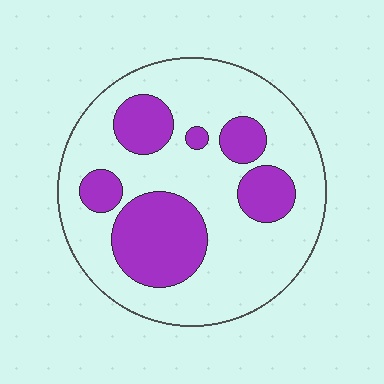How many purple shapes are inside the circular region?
6.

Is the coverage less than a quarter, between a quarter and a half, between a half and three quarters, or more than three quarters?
Between a quarter and a half.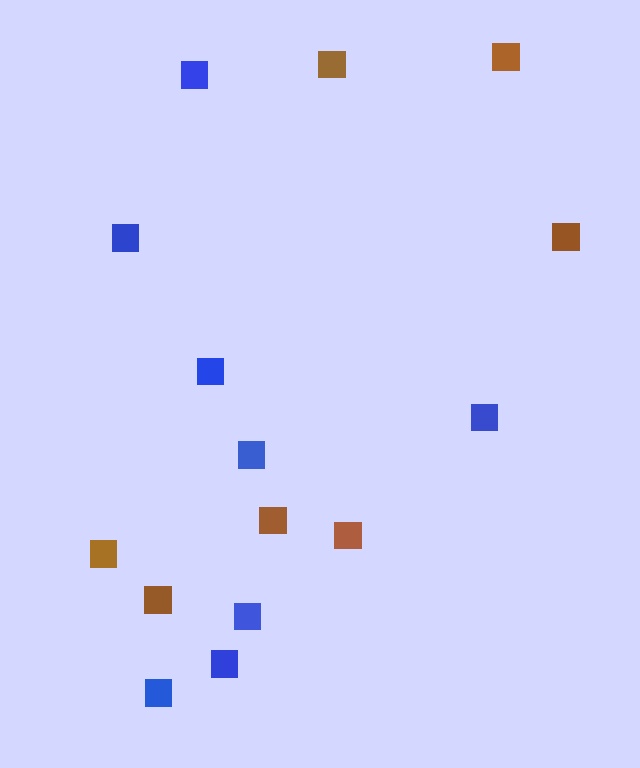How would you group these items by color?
There are 2 groups: one group of blue squares (8) and one group of brown squares (7).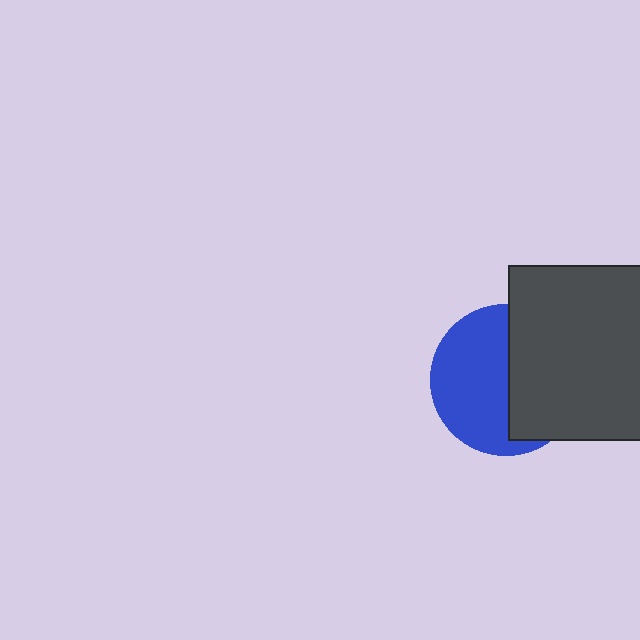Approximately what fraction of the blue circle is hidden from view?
Roughly 46% of the blue circle is hidden behind the dark gray square.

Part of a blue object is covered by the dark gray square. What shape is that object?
It is a circle.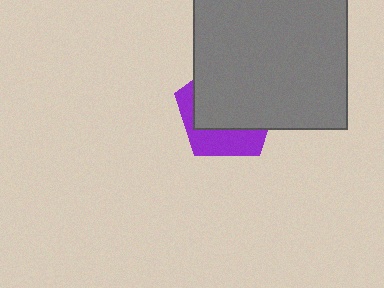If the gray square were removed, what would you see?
You would see the complete purple pentagon.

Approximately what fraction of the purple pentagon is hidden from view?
Roughly 65% of the purple pentagon is hidden behind the gray square.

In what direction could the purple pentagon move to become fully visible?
The purple pentagon could move toward the lower-left. That would shift it out from behind the gray square entirely.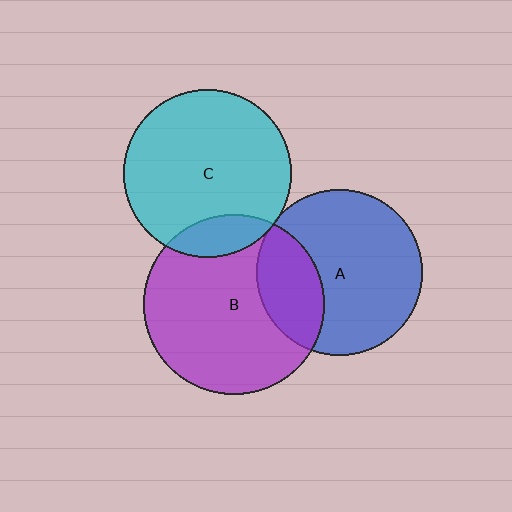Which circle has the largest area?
Circle B (purple).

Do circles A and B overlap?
Yes.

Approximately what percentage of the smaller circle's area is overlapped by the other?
Approximately 25%.